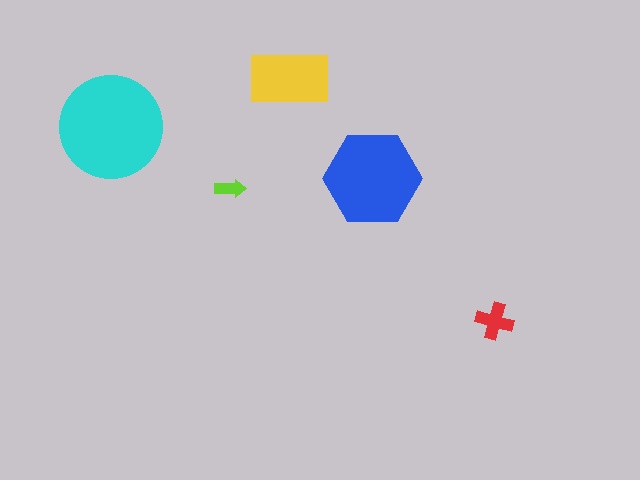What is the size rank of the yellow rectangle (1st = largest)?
3rd.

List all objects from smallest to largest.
The lime arrow, the red cross, the yellow rectangle, the blue hexagon, the cyan circle.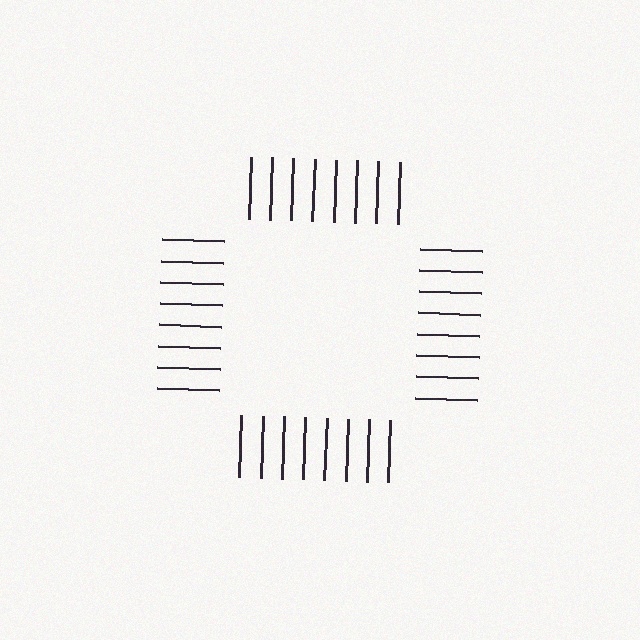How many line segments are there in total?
32 — 8 along each of the 4 edges.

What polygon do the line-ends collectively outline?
An illusory square — the line segments terminate on its edges but no continuous stroke is drawn.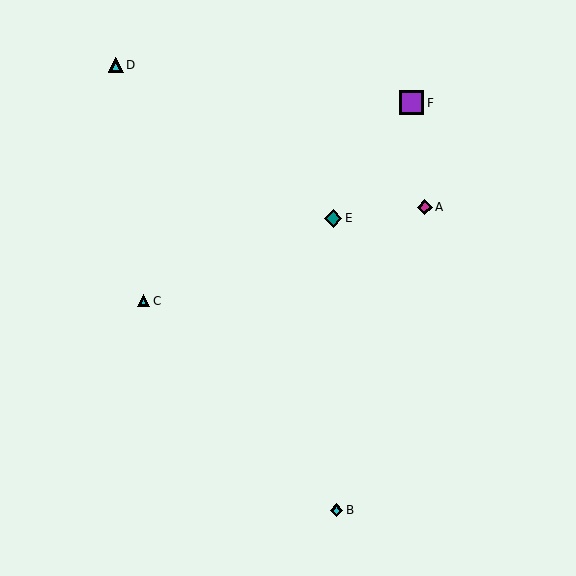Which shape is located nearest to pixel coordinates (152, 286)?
The cyan triangle (labeled C) at (144, 301) is nearest to that location.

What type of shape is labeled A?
Shape A is a magenta diamond.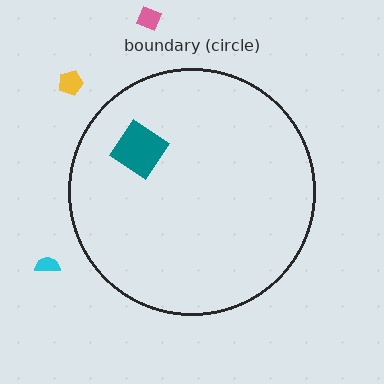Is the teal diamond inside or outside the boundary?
Inside.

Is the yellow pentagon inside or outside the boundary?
Outside.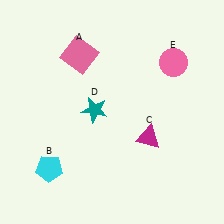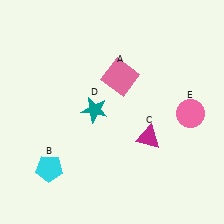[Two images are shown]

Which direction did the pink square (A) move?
The pink square (A) moved right.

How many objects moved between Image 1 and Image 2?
2 objects moved between the two images.